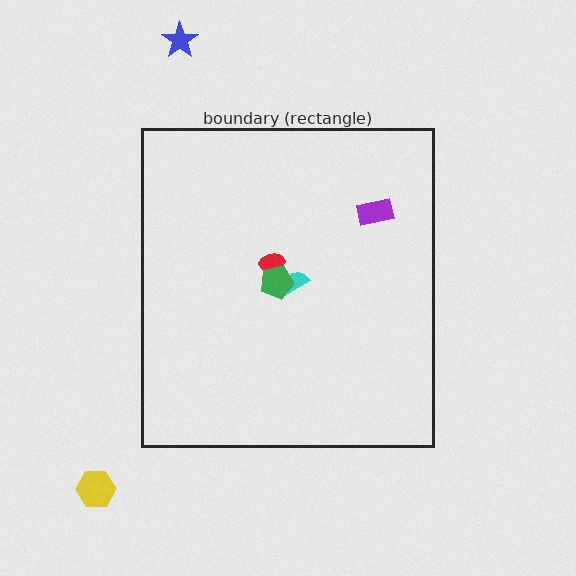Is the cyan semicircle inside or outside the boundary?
Inside.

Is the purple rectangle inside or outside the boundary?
Inside.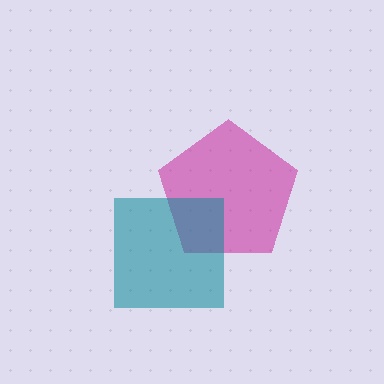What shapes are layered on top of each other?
The layered shapes are: a magenta pentagon, a teal square.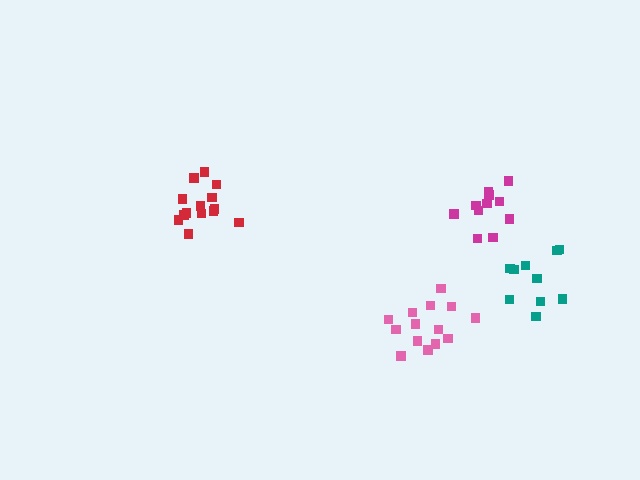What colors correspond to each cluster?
The clusters are colored: red, pink, teal, magenta.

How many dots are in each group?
Group 1: 14 dots, Group 2: 14 dots, Group 3: 10 dots, Group 4: 11 dots (49 total).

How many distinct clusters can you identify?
There are 4 distinct clusters.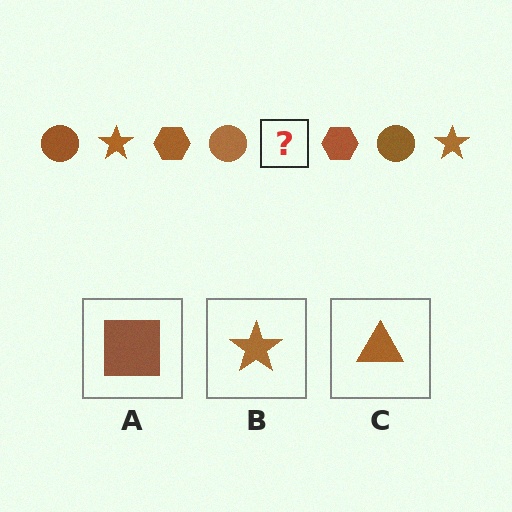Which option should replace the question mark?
Option B.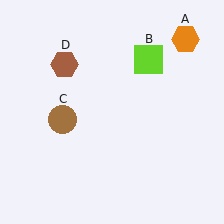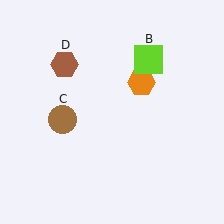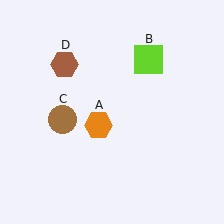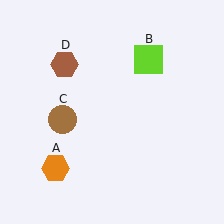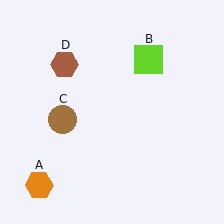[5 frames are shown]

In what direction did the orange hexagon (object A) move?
The orange hexagon (object A) moved down and to the left.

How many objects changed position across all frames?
1 object changed position: orange hexagon (object A).